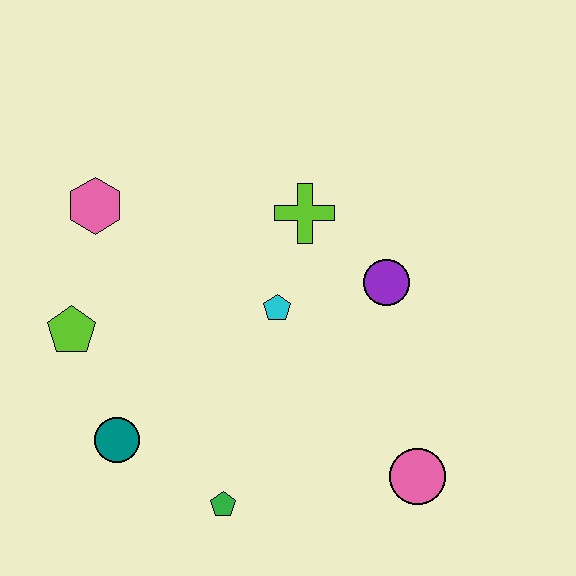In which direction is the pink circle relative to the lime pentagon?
The pink circle is to the right of the lime pentagon.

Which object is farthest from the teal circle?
The purple circle is farthest from the teal circle.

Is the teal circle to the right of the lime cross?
No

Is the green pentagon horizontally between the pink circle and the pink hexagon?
Yes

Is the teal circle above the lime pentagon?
No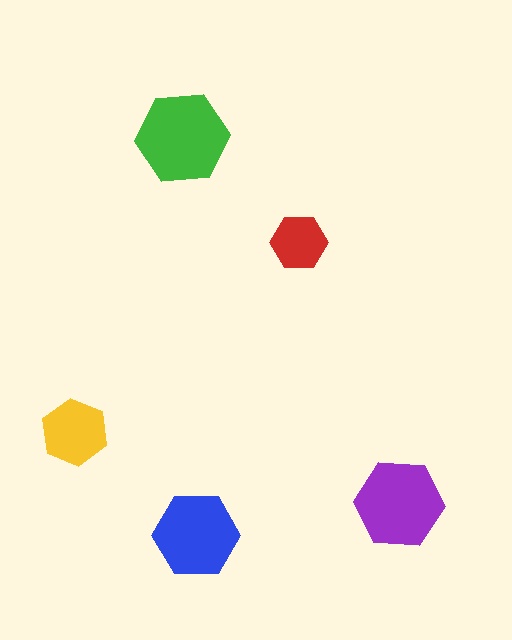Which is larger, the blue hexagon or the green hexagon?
The green one.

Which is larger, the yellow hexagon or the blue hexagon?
The blue one.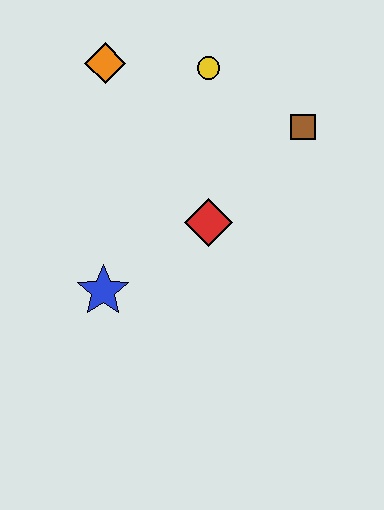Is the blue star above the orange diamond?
No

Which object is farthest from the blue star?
The brown square is farthest from the blue star.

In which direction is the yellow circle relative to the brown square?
The yellow circle is to the left of the brown square.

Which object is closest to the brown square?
The yellow circle is closest to the brown square.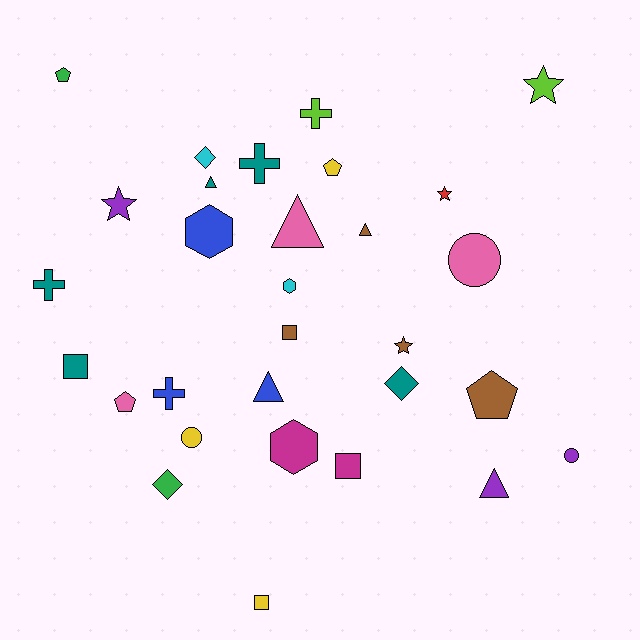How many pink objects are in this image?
There are 3 pink objects.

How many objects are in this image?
There are 30 objects.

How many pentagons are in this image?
There are 4 pentagons.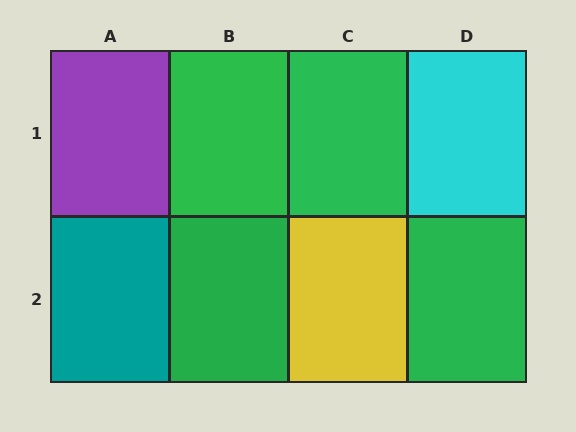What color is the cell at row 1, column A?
Purple.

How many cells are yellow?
1 cell is yellow.